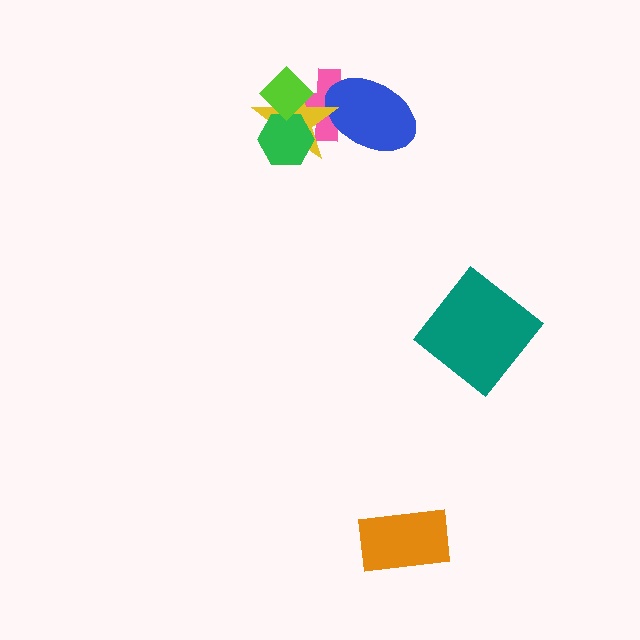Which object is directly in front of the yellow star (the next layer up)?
The green hexagon is directly in front of the yellow star.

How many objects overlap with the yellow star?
4 objects overlap with the yellow star.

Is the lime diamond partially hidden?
No, no other shape covers it.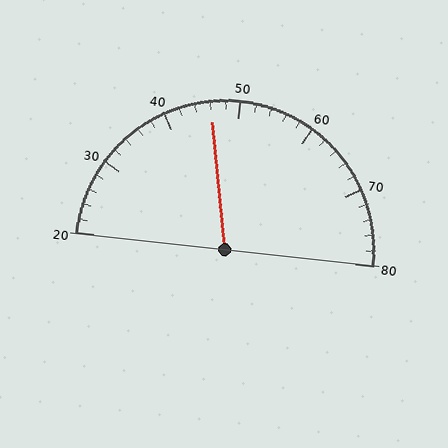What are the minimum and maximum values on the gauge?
The gauge ranges from 20 to 80.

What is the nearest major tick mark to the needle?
The nearest major tick mark is 50.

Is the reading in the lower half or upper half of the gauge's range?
The reading is in the lower half of the range (20 to 80).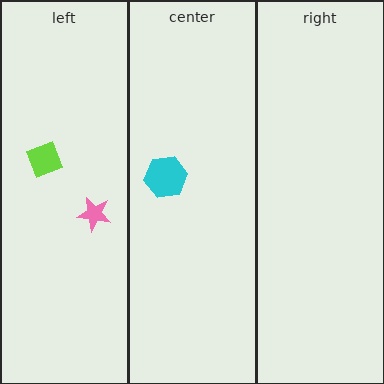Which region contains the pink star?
The left region.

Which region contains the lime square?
The left region.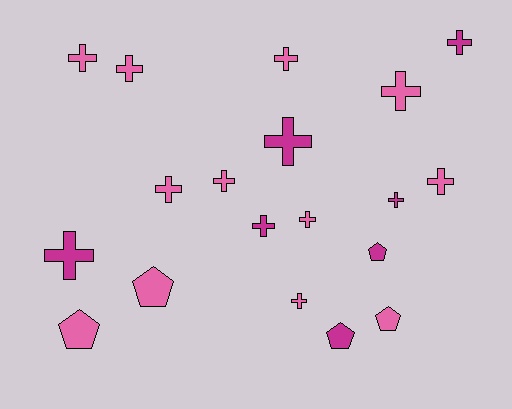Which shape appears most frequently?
Cross, with 14 objects.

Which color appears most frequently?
Pink, with 12 objects.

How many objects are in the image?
There are 19 objects.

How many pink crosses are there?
There are 9 pink crosses.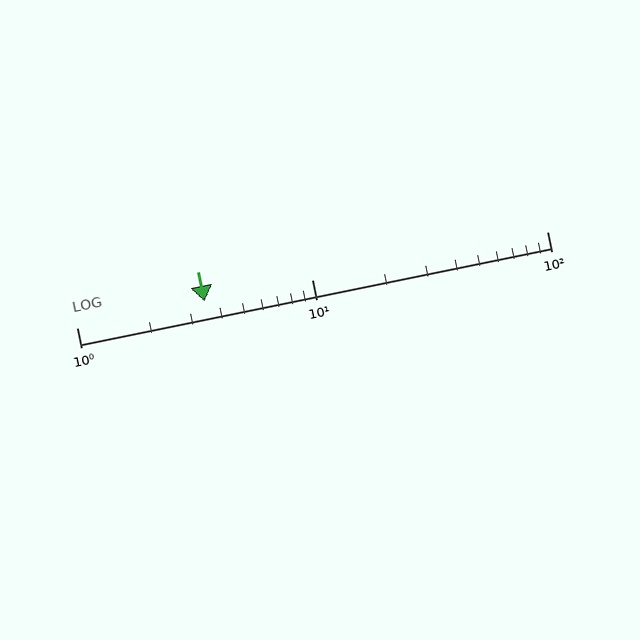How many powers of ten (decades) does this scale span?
The scale spans 2 decades, from 1 to 100.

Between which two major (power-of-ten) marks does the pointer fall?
The pointer is between 1 and 10.